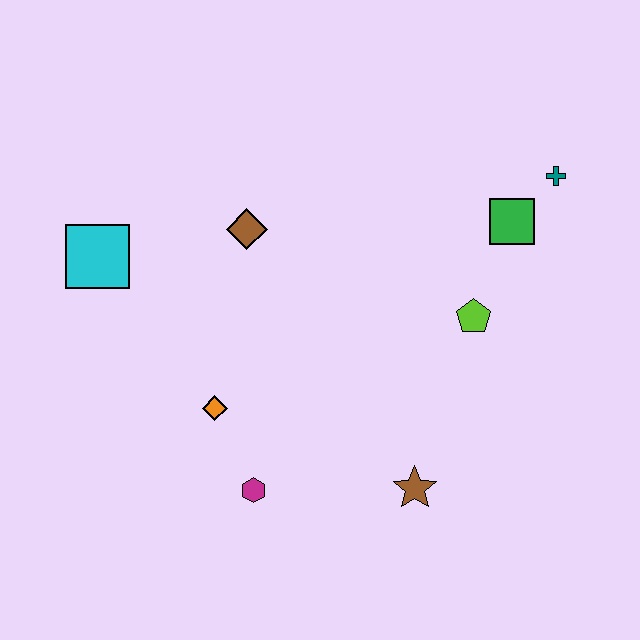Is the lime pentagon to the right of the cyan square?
Yes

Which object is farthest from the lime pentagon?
The cyan square is farthest from the lime pentagon.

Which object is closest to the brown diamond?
The cyan square is closest to the brown diamond.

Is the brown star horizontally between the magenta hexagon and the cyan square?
No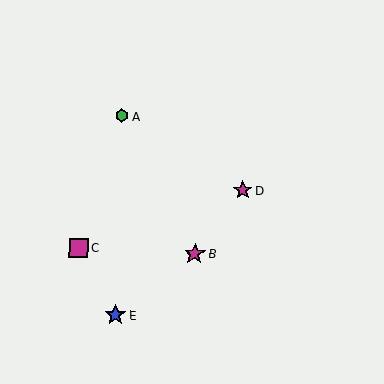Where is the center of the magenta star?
The center of the magenta star is at (243, 191).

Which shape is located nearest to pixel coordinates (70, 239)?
The magenta square (labeled C) at (78, 248) is nearest to that location.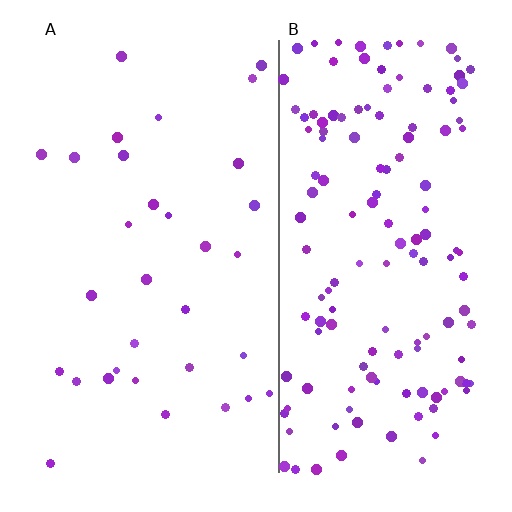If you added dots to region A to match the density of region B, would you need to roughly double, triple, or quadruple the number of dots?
Approximately quadruple.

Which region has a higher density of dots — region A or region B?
B (the right).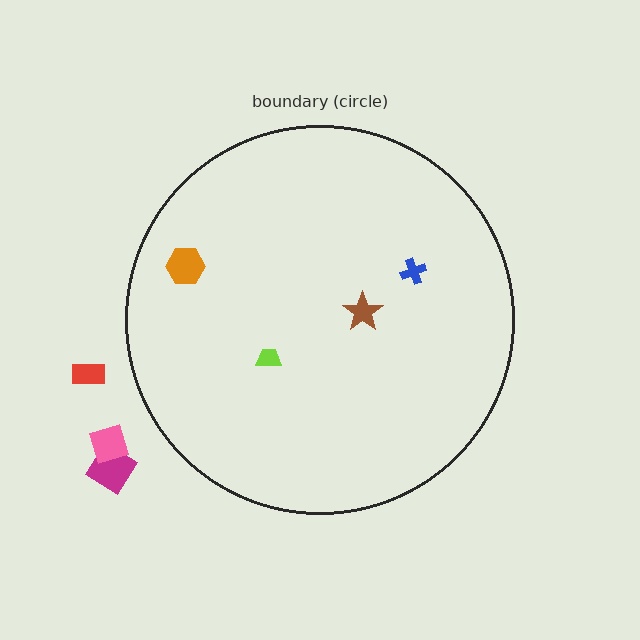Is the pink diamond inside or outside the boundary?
Outside.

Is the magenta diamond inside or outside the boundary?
Outside.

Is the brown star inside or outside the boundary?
Inside.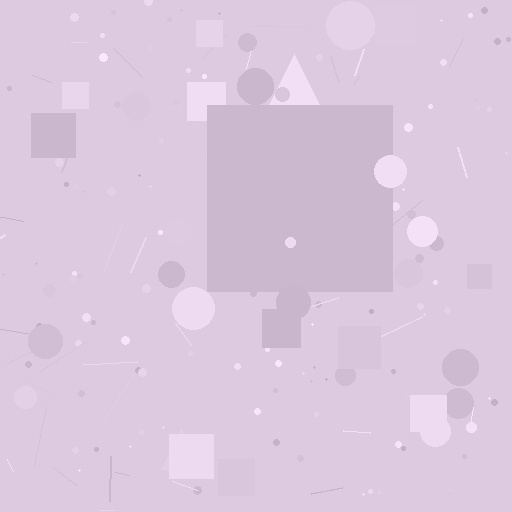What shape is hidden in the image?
A square is hidden in the image.